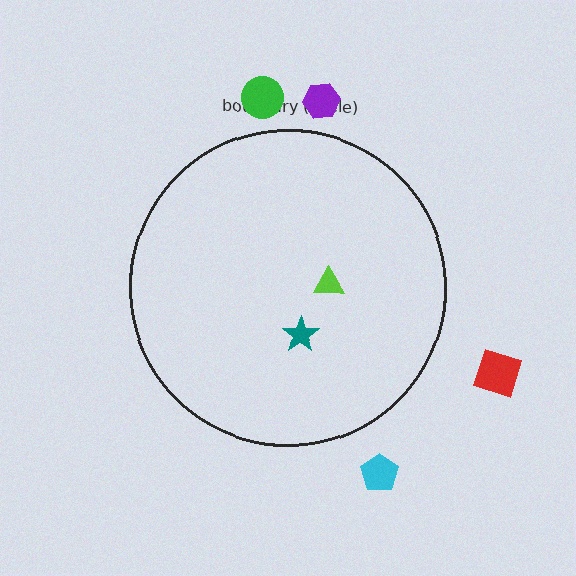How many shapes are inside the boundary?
2 inside, 4 outside.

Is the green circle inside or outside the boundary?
Outside.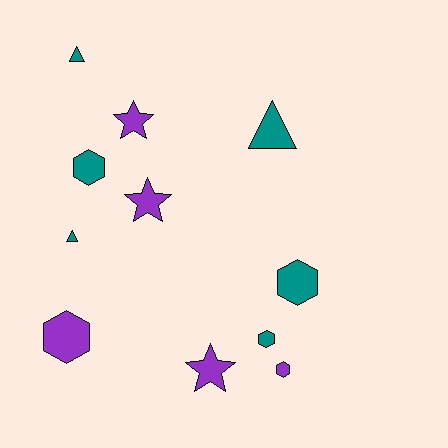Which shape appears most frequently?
Hexagon, with 5 objects.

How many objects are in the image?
There are 11 objects.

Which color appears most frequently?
Teal, with 6 objects.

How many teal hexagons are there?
There are 3 teal hexagons.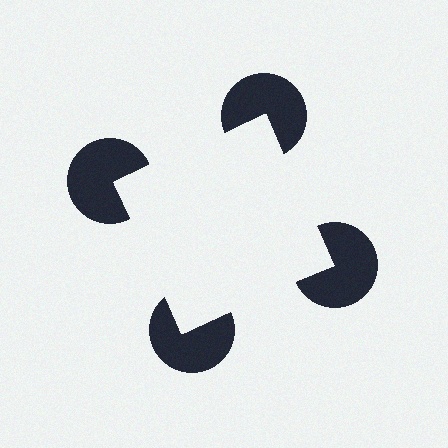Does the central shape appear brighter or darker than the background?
It typically appears slightly brighter than the background, even though no actual brightness change is drawn.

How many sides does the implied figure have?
4 sides.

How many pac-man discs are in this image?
There are 4 — one at each vertex of the illusory square.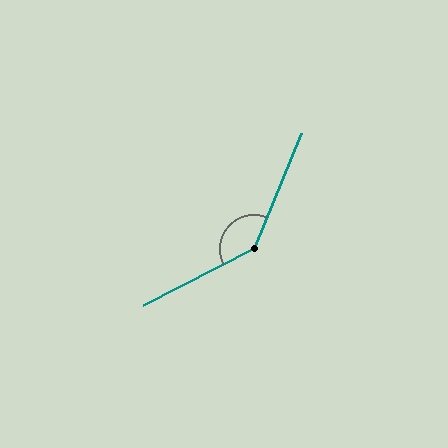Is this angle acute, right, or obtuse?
It is obtuse.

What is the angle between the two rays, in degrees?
Approximately 139 degrees.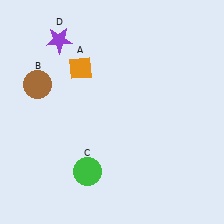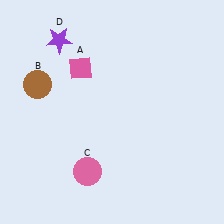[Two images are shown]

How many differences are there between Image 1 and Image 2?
There are 2 differences between the two images.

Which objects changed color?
A changed from orange to pink. C changed from green to pink.